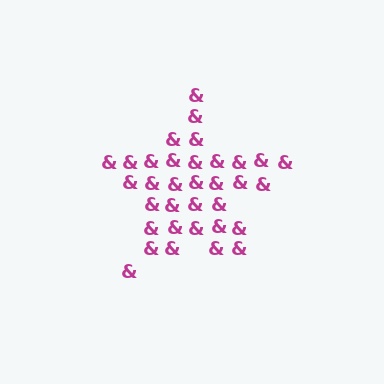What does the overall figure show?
The overall figure shows a star.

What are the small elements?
The small elements are ampersands.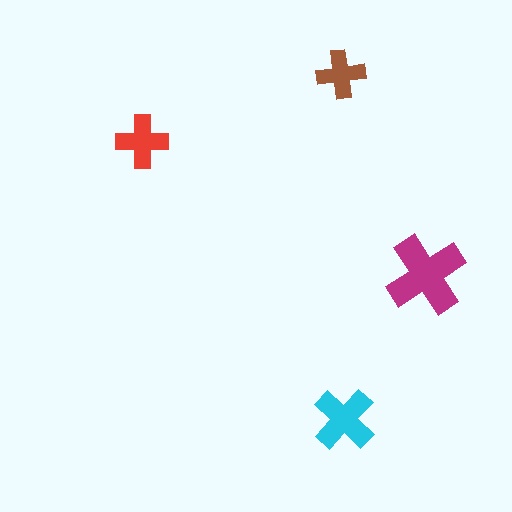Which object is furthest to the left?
The red cross is leftmost.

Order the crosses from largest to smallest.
the magenta one, the cyan one, the red one, the brown one.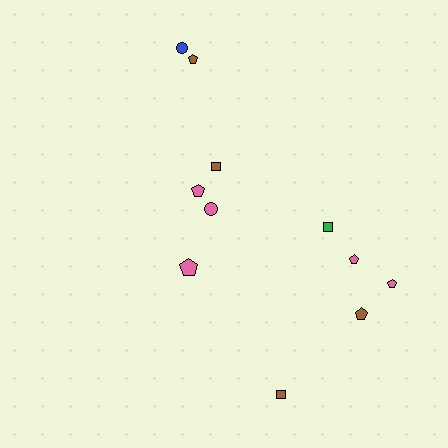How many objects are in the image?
There are 11 objects.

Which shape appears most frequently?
Pentagon, with 6 objects.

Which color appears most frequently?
Pink, with 5 objects.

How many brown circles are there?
There are no brown circles.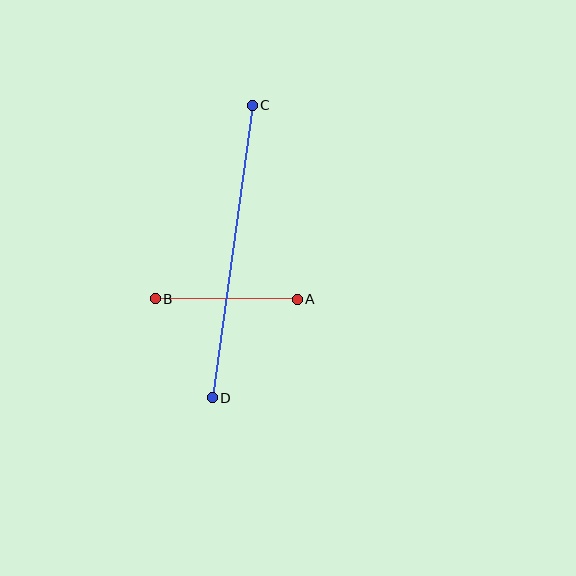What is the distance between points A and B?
The distance is approximately 142 pixels.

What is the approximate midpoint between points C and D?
The midpoint is at approximately (232, 252) pixels.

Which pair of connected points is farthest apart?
Points C and D are farthest apart.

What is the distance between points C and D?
The distance is approximately 295 pixels.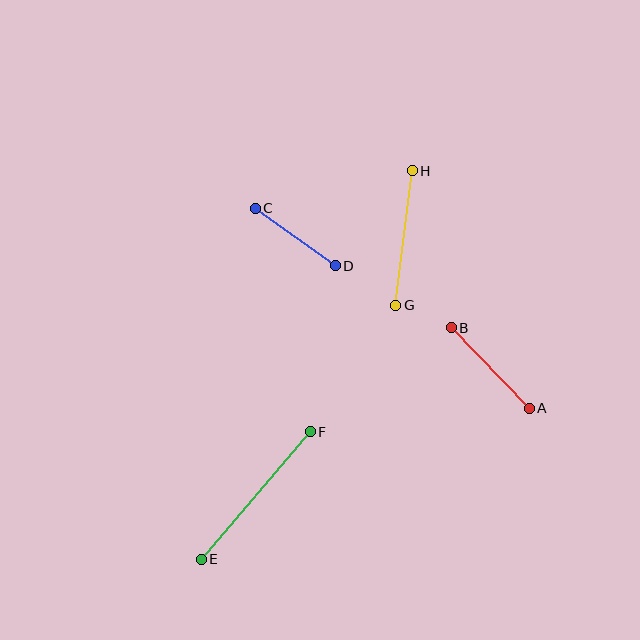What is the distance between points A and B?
The distance is approximately 112 pixels.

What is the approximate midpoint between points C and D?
The midpoint is at approximately (295, 237) pixels.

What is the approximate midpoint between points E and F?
The midpoint is at approximately (256, 496) pixels.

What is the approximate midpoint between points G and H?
The midpoint is at approximately (404, 238) pixels.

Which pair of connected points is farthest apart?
Points E and F are farthest apart.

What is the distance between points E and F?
The distance is approximately 168 pixels.